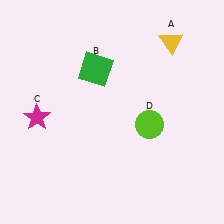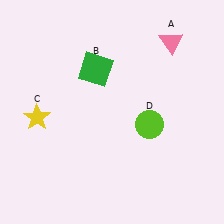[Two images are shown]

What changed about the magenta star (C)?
In Image 1, C is magenta. In Image 2, it changed to yellow.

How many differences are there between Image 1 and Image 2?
There are 2 differences between the two images.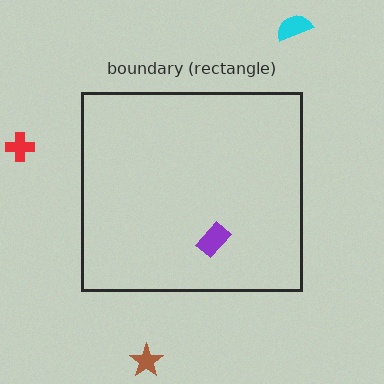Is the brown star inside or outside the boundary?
Outside.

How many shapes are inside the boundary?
1 inside, 3 outside.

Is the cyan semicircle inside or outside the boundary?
Outside.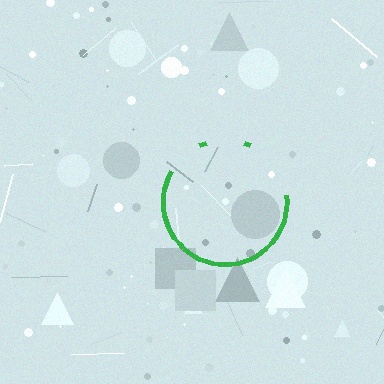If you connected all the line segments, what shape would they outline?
They would outline a circle.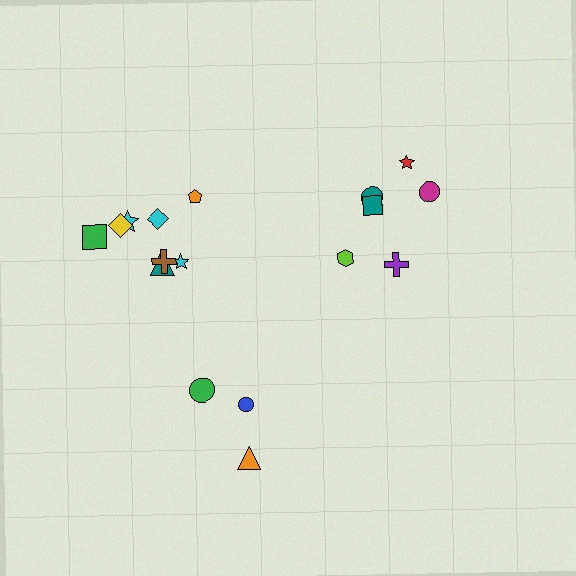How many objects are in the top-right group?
There are 6 objects.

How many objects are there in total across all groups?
There are 17 objects.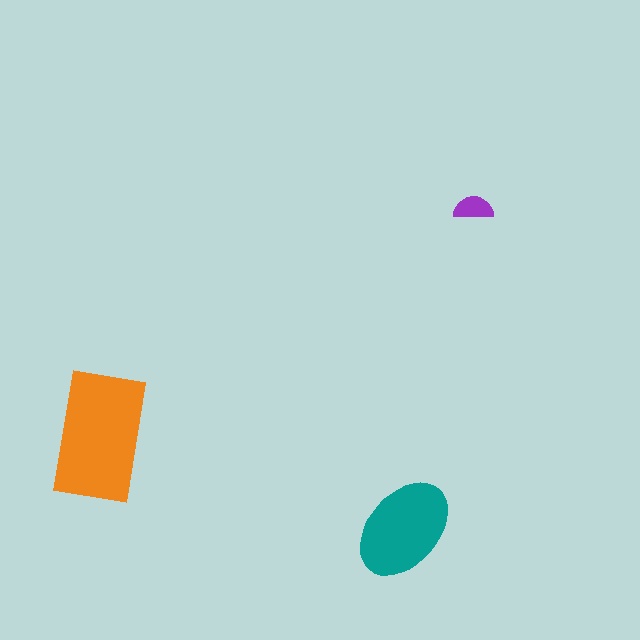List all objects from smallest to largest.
The purple semicircle, the teal ellipse, the orange rectangle.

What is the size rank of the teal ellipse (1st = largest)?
2nd.